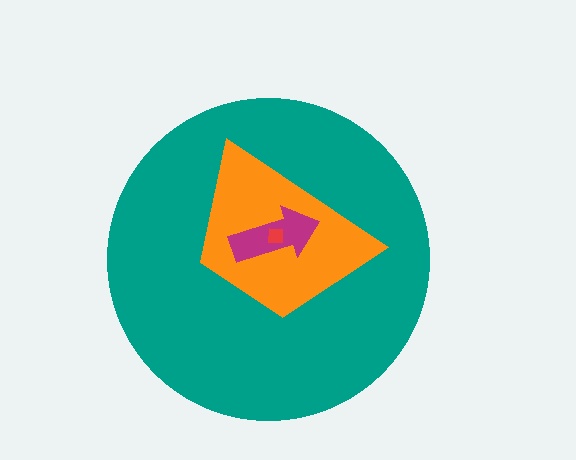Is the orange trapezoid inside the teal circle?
Yes.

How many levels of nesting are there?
4.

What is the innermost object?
The red square.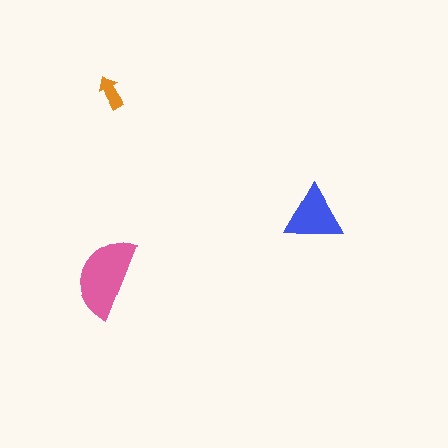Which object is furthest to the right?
The blue triangle is rightmost.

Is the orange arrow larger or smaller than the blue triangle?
Smaller.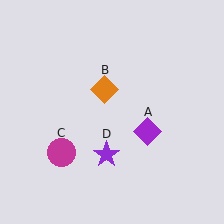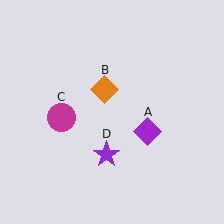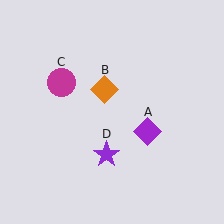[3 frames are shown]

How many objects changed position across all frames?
1 object changed position: magenta circle (object C).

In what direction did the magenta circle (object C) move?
The magenta circle (object C) moved up.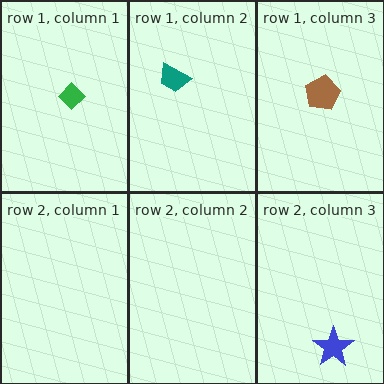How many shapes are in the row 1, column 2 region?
1.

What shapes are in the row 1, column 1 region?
The green diamond.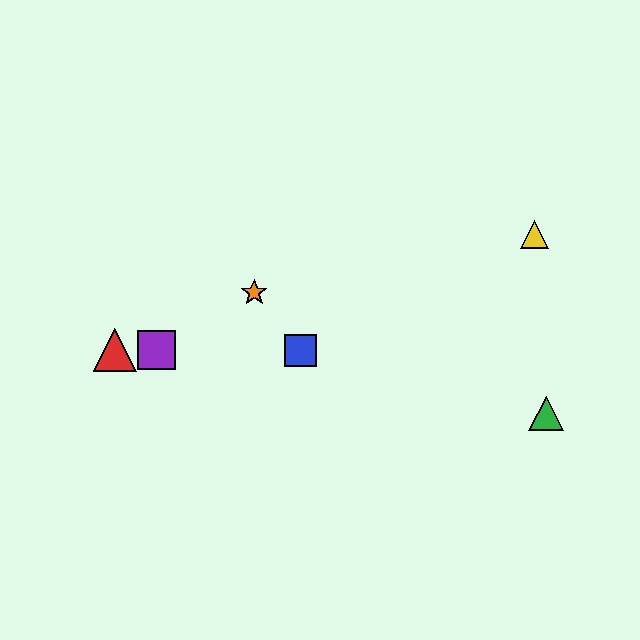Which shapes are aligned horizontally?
The red triangle, the blue square, the purple square are aligned horizontally.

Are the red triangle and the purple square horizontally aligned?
Yes, both are at y≈350.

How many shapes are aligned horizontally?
3 shapes (the red triangle, the blue square, the purple square) are aligned horizontally.